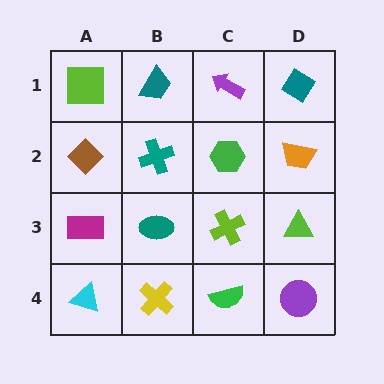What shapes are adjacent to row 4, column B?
A teal ellipse (row 3, column B), a cyan triangle (row 4, column A), a green semicircle (row 4, column C).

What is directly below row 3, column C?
A green semicircle.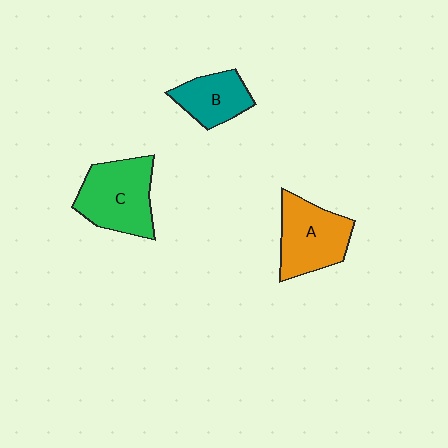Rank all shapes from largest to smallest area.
From largest to smallest: C (green), A (orange), B (teal).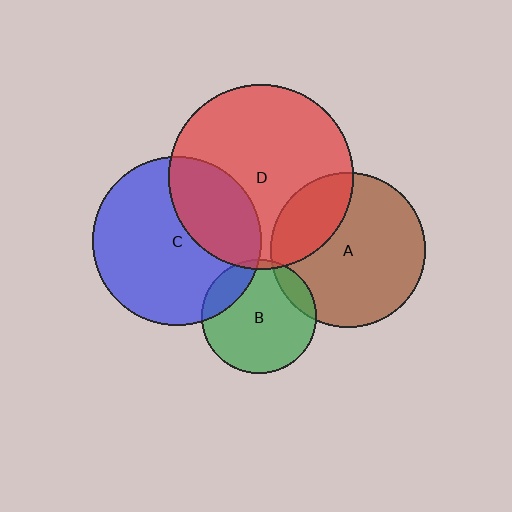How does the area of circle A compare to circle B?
Approximately 1.8 times.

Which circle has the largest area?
Circle D (red).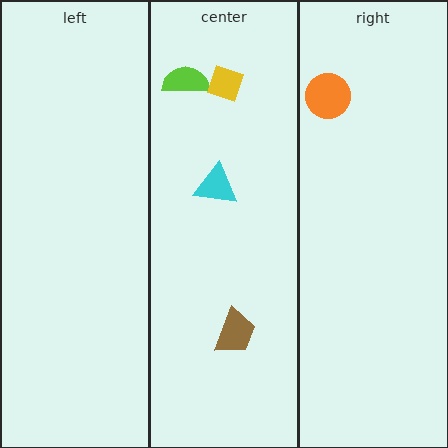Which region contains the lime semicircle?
The center region.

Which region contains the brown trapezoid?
The center region.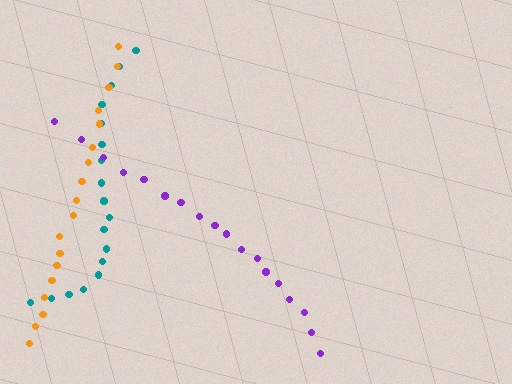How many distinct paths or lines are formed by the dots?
There are 3 distinct paths.